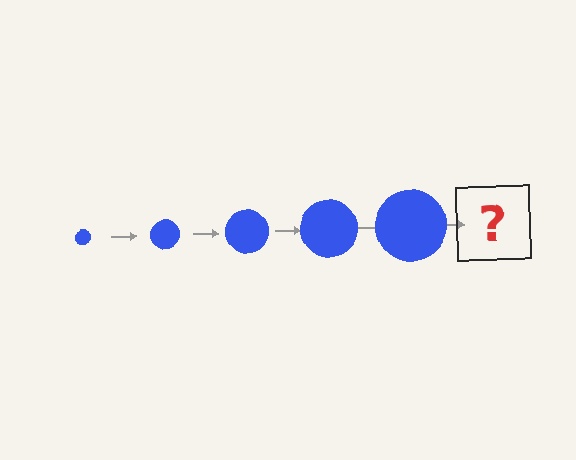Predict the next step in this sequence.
The next step is a blue circle, larger than the previous one.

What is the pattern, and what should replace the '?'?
The pattern is that the circle gets progressively larger each step. The '?' should be a blue circle, larger than the previous one.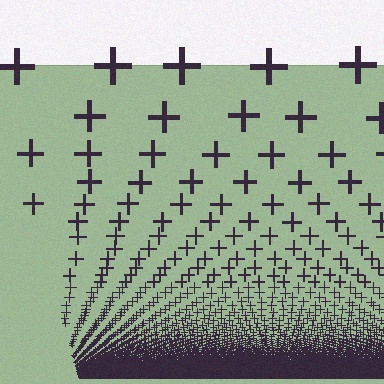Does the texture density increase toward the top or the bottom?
Density increases toward the bottom.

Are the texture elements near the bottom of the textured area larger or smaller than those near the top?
Smaller. The gradient is inverted — elements near the bottom are smaller and denser.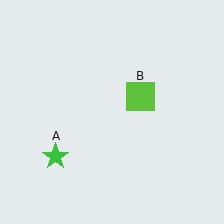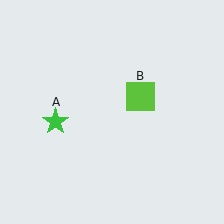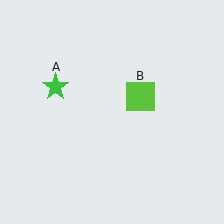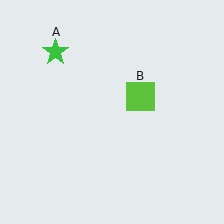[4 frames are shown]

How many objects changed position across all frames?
1 object changed position: green star (object A).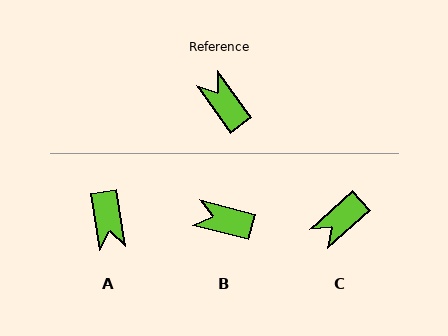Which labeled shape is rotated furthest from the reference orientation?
A, about 153 degrees away.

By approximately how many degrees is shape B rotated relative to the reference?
Approximately 40 degrees counter-clockwise.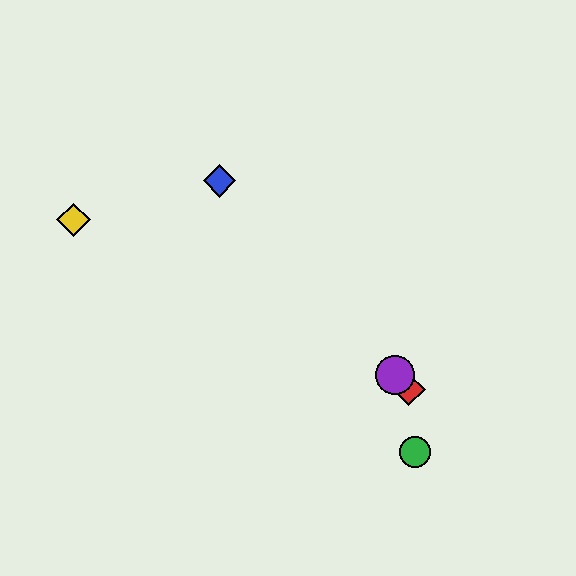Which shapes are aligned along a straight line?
The red diamond, the blue diamond, the purple circle are aligned along a straight line.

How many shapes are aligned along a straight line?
3 shapes (the red diamond, the blue diamond, the purple circle) are aligned along a straight line.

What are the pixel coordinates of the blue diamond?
The blue diamond is at (220, 181).